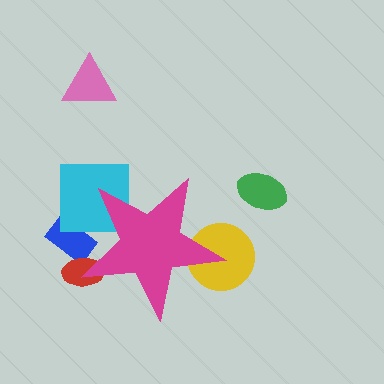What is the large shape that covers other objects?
A magenta star.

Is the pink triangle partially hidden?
No, the pink triangle is fully visible.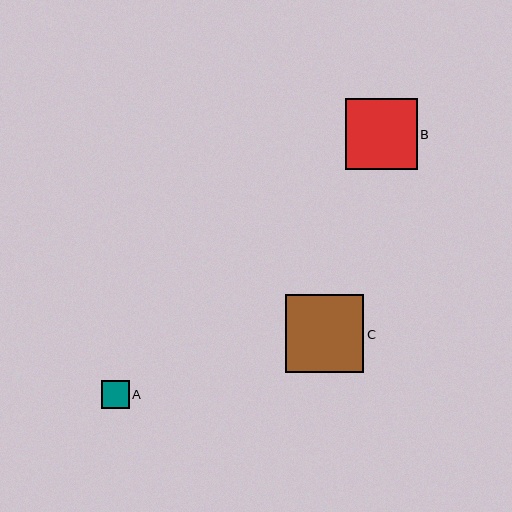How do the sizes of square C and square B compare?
Square C and square B are approximately the same size.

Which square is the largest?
Square C is the largest with a size of approximately 78 pixels.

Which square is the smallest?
Square A is the smallest with a size of approximately 28 pixels.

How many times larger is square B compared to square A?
Square B is approximately 2.6 times the size of square A.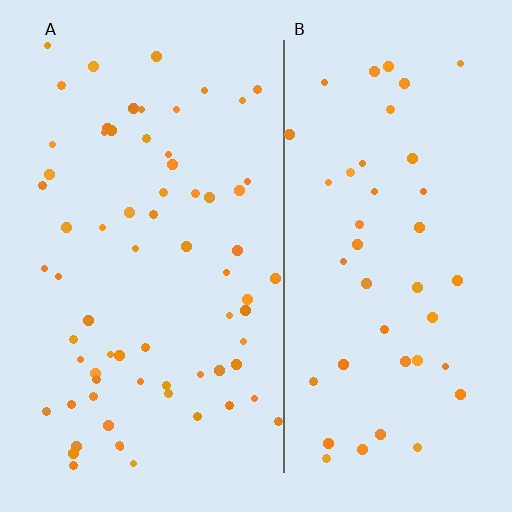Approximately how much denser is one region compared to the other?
Approximately 1.6× — region A over region B.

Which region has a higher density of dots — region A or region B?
A (the left).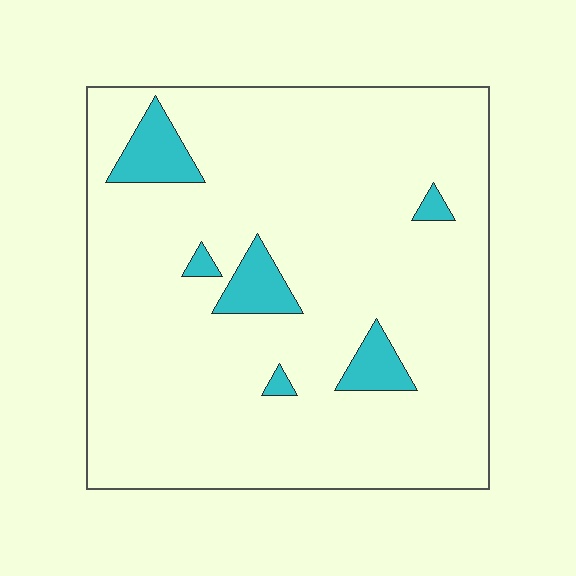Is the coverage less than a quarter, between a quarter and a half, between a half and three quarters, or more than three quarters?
Less than a quarter.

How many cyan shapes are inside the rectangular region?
6.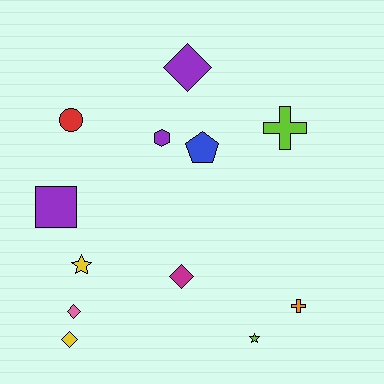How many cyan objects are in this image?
There are no cyan objects.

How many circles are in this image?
There is 1 circle.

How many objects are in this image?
There are 12 objects.